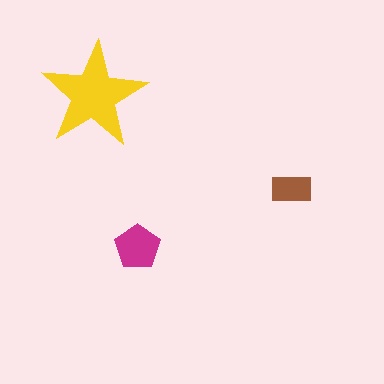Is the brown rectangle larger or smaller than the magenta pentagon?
Smaller.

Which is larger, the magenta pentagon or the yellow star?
The yellow star.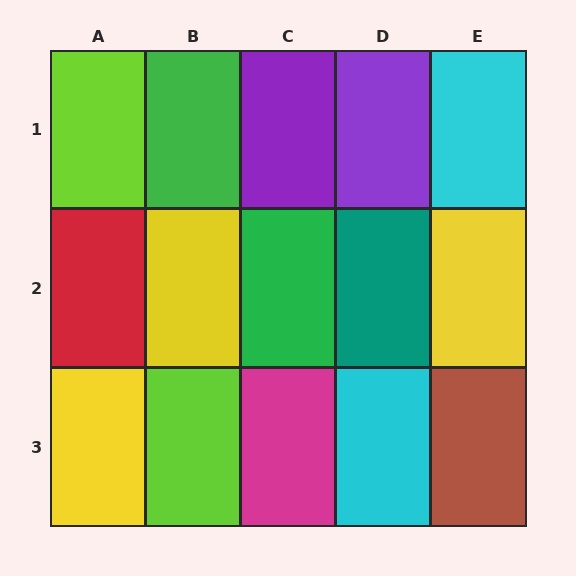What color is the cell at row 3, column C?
Magenta.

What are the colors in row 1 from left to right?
Lime, green, purple, purple, cyan.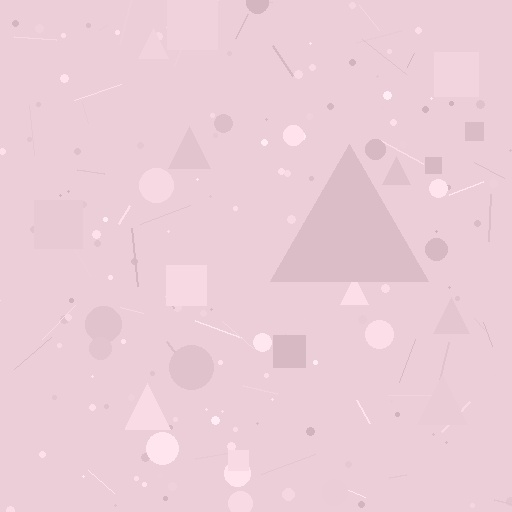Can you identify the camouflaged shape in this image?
The camouflaged shape is a triangle.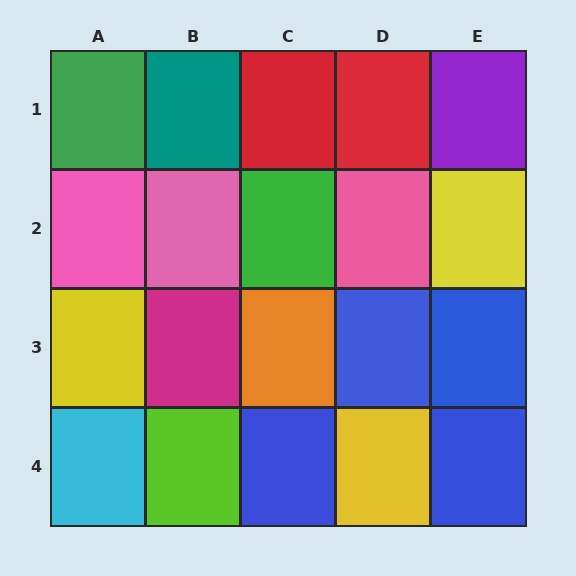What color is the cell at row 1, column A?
Green.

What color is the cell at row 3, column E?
Blue.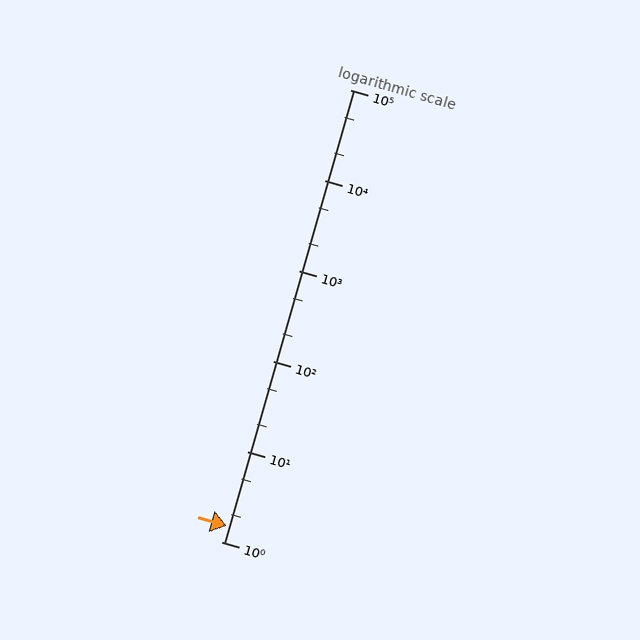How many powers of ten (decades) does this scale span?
The scale spans 5 decades, from 1 to 100000.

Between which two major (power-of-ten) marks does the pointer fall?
The pointer is between 1 and 10.